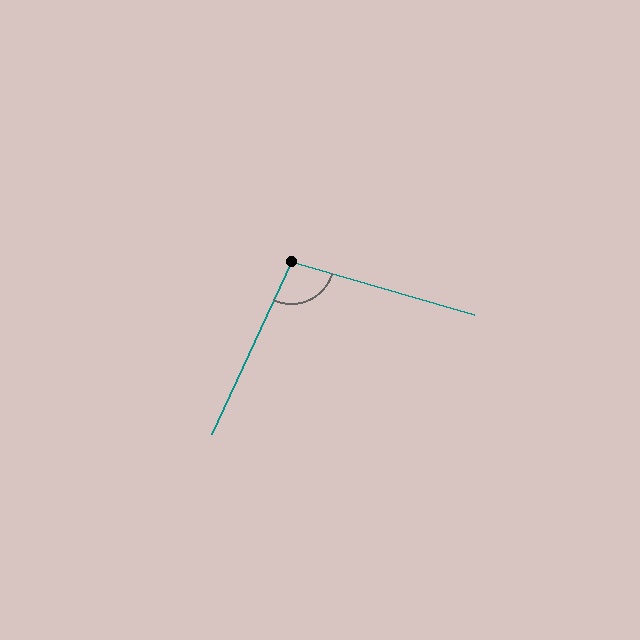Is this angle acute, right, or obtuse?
It is obtuse.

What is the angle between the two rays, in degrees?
Approximately 99 degrees.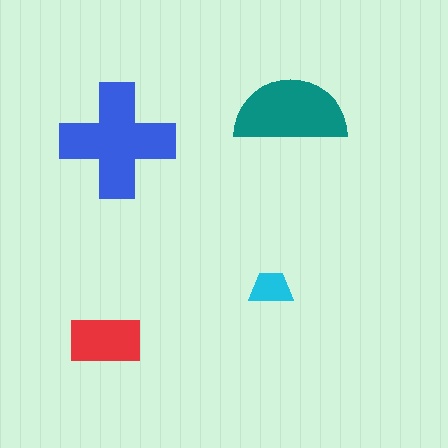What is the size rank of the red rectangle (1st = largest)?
3rd.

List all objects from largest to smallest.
The blue cross, the teal semicircle, the red rectangle, the cyan trapezoid.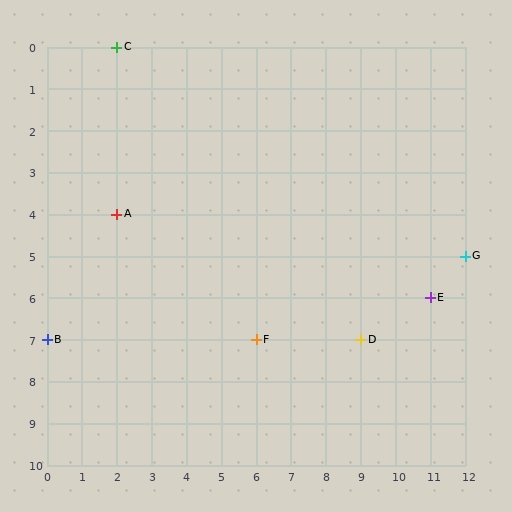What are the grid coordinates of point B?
Point B is at grid coordinates (0, 7).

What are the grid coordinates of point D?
Point D is at grid coordinates (9, 7).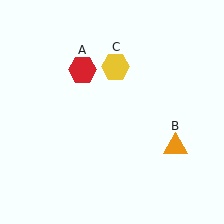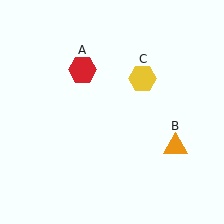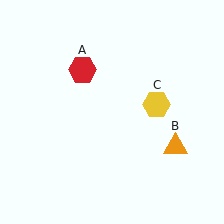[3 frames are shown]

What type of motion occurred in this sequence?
The yellow hexagon (object C) rotated clockwise around the center of the scene.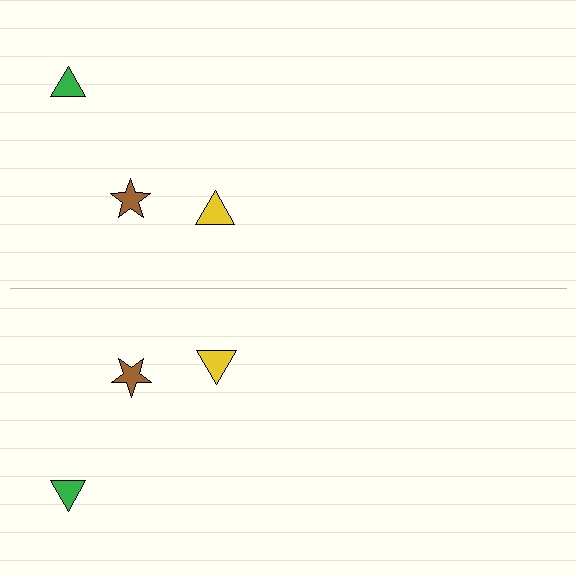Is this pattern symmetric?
Yes, this pattern has bilateral (reflection) symmetry.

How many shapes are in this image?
There are 6 shapes in this image.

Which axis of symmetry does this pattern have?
The pattern has a horizontal axis of symmetry running through the center of the image.